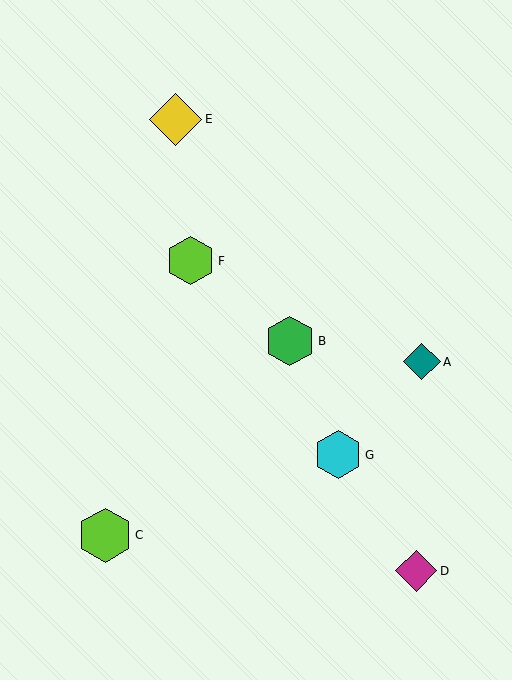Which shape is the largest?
The lime hexagon (labeled C) is the largest.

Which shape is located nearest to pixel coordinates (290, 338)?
The green hexagon (labeled B) at (290, 341) is nearest to that location.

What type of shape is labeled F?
Shape F is a lime hexagon.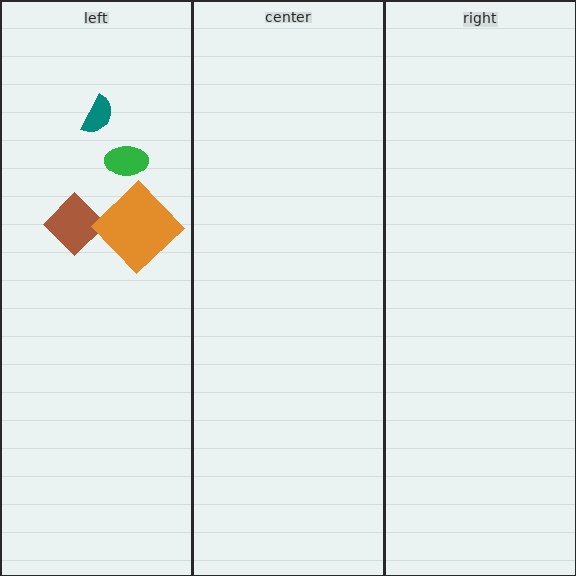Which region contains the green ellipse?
The left region.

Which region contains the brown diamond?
The left region.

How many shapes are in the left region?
4.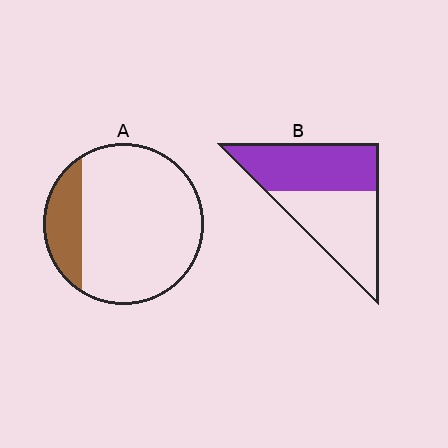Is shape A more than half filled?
No.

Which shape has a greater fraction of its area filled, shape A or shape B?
Shape B.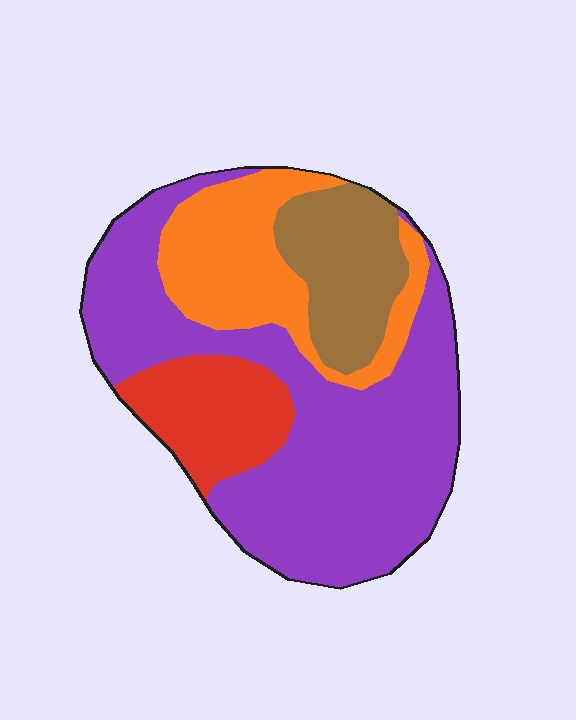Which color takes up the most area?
Purple, at roughly 50%.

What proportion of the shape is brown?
Brown covers 15% of the shape.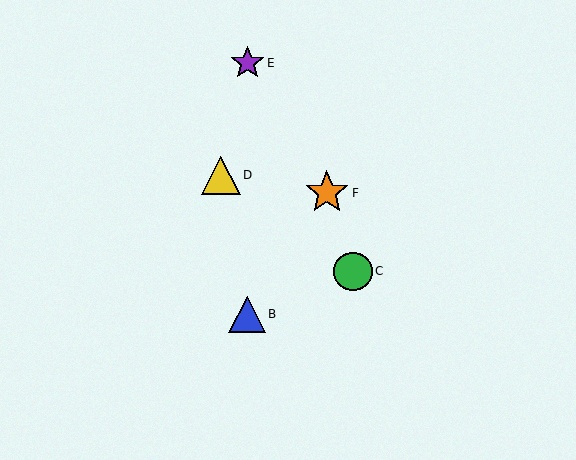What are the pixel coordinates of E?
Object E is at (247, 63).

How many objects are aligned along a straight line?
3 objects (A, C, D) are aligned along a straight line.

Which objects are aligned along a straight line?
Objects A, C, D are aligned along a straight line.